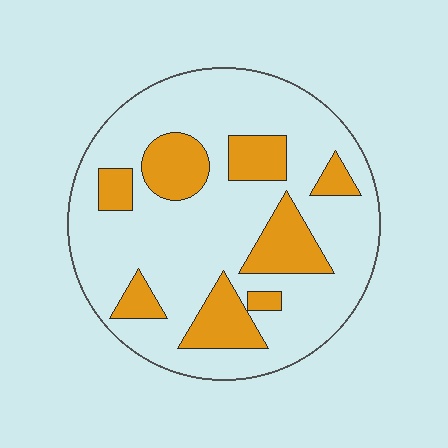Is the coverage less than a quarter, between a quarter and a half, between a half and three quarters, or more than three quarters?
Less than a quarter.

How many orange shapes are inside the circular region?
8.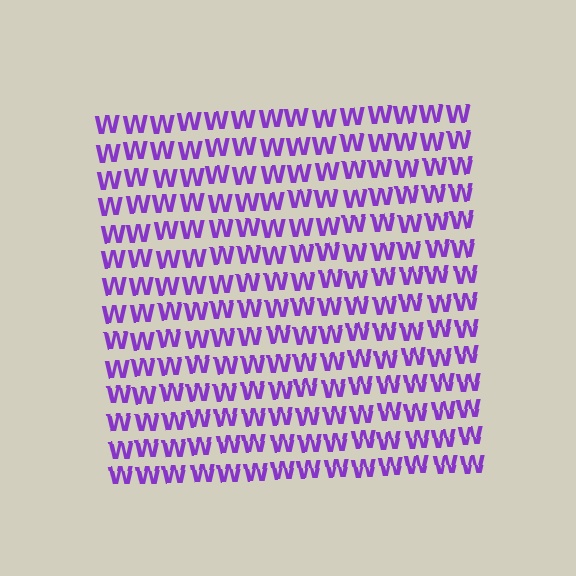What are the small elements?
The small elements are letter W's.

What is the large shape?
The large shape is a square.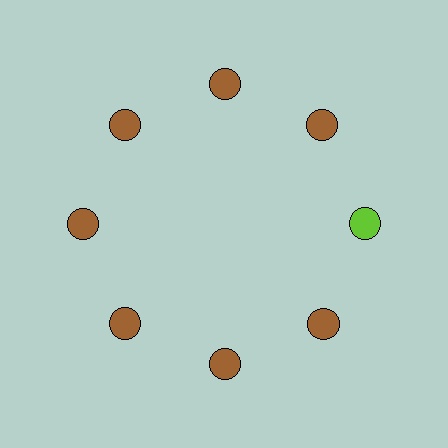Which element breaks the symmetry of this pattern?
The lime circle at roughly the 3 o'clock position breaks the symmetry. All other shapes are brown circles.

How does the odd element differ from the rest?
It has a different color: lime instead of brown.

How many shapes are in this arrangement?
There are 8 shapes arranged in a ring pattern.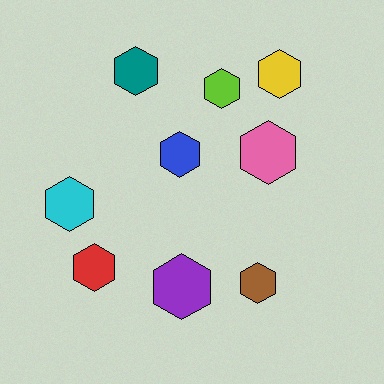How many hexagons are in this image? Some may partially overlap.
There are 9 hexagons.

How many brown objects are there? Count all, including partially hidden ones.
There is 1 brown object.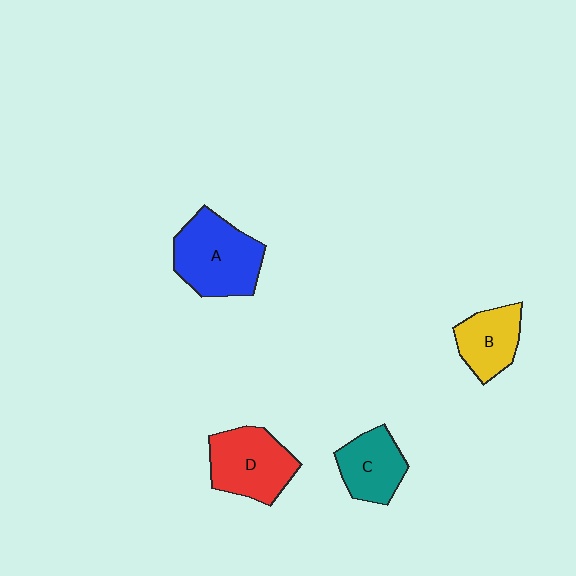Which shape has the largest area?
Shape A (blue).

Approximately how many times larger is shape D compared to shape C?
Approximately 1.3 times.